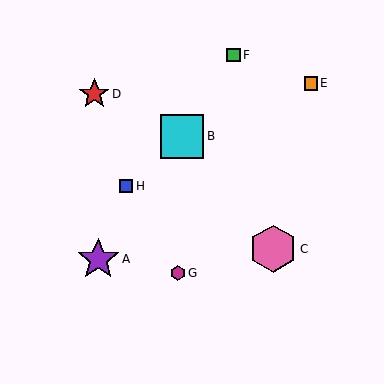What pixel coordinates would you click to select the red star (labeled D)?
Click at (94, 94) to select the red star D.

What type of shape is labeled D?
Shape D is a red star.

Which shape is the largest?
The pink hexagon (labeled C) is the largest.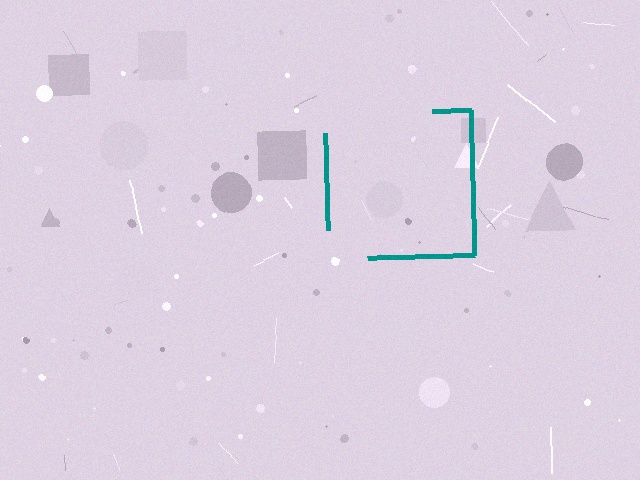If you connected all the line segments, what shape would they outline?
They would outline a square.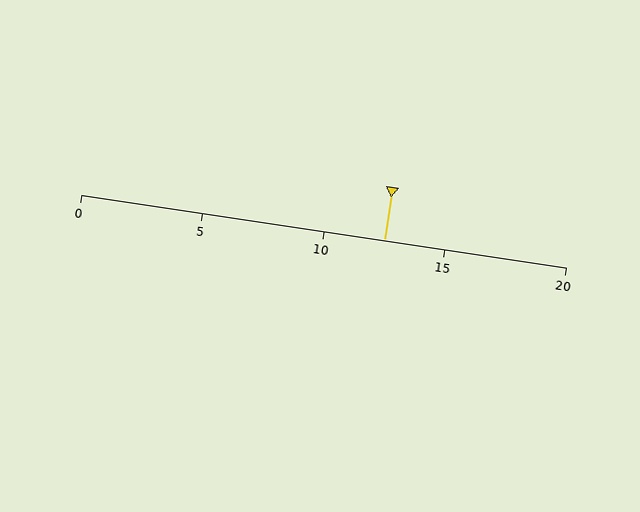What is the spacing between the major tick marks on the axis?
The major ticks are spaced 5 apart.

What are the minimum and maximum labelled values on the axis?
The axis runs from 0 to 20.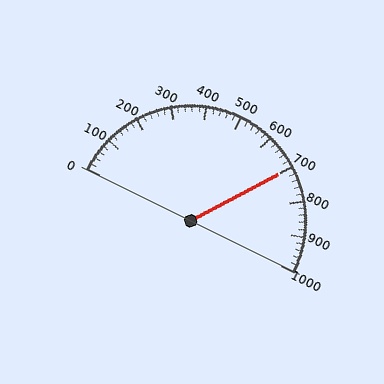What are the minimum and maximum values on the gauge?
The gauge ranges from 0 to 1000.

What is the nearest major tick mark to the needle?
The nearest major tick mark is 700.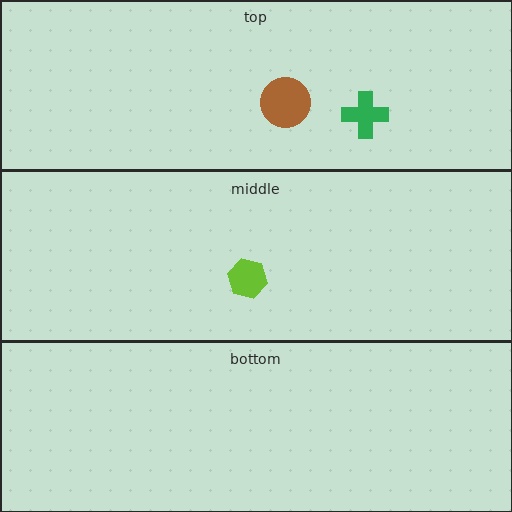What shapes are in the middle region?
The lime hexagon.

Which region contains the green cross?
The top region.